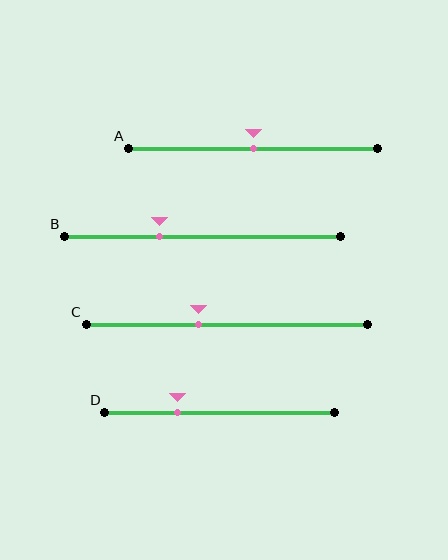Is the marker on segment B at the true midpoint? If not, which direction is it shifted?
No, the marker on segment B is shifted to the left by about 16% of the segment length.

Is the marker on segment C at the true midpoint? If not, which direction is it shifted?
No, the marker on segment C is shifted to the left by about 10% of the segment length.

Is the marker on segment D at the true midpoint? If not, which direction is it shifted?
No, the marker on segment D is shifted to the left by about 19% of the segment length.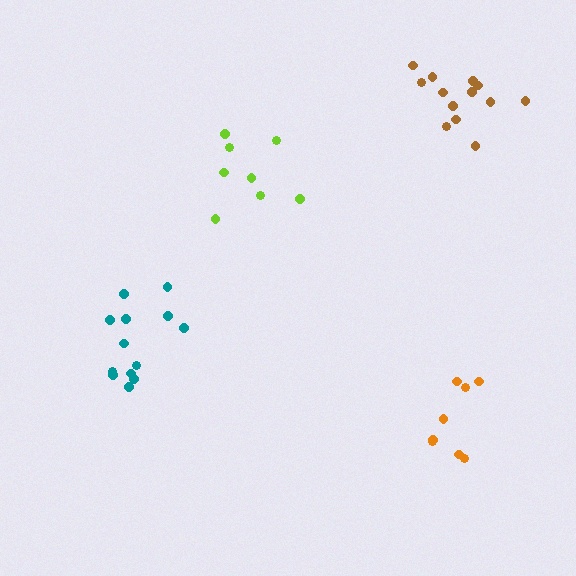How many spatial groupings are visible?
There are 4 spatial groupings.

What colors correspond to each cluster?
The clusters are colored: orange, lime, teal, brown.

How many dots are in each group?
Group 1: 8 dots, Group 2: 8 dots, Group 3: 13 dots, Group 4: 13 dots (42 total).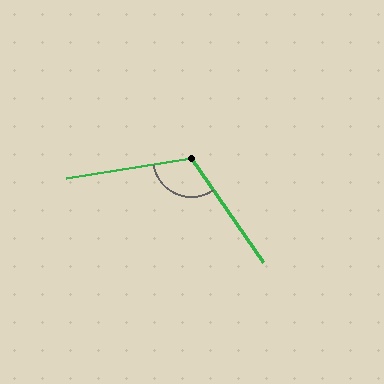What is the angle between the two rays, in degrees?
Approximately 116 degrees.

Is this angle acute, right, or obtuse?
It is obtuse.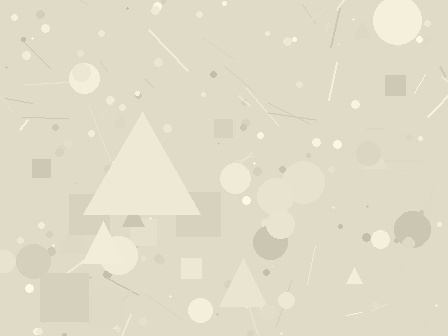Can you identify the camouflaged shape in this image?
The camouflaged shape is a triangle.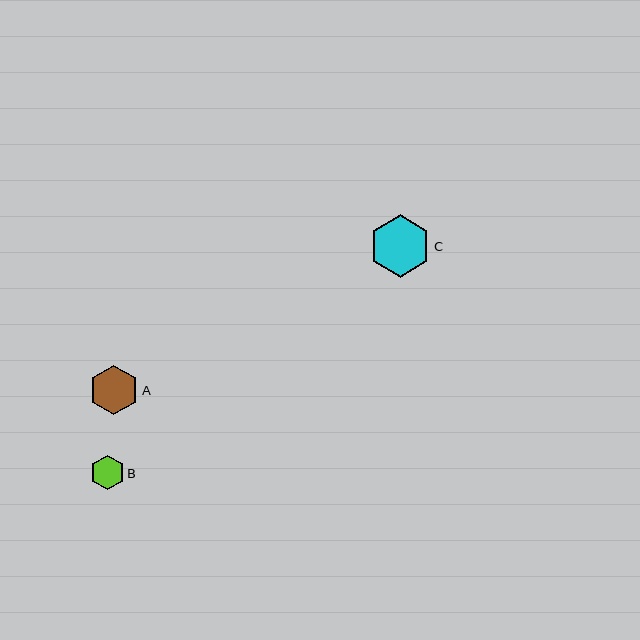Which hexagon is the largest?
Hexagon C is the largest with a size of approximately 62 pixels.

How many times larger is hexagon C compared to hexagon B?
Hexagon C is approximately 1.8 times the size of hexagon B.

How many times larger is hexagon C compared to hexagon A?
Hexagon C is approximately 1.3 times the size of hexagon A.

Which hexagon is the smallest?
Hexagon B is the smallest with a size of approximately 35 pixels.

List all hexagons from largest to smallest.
From largest to smallest: C, A, B.